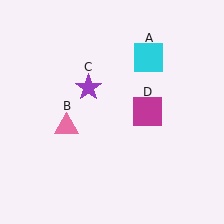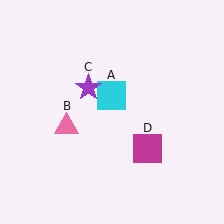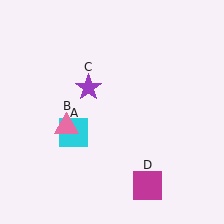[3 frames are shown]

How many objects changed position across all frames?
2 objects changed position: cyan square (object A), magenta square (object D).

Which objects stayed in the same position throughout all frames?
Pink triangle (object B) and purple star (object C) remained stationary.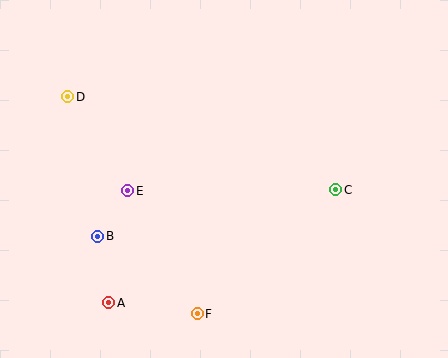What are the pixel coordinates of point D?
Point D is at (68, 97).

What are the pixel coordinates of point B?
Point B is at (98, 236).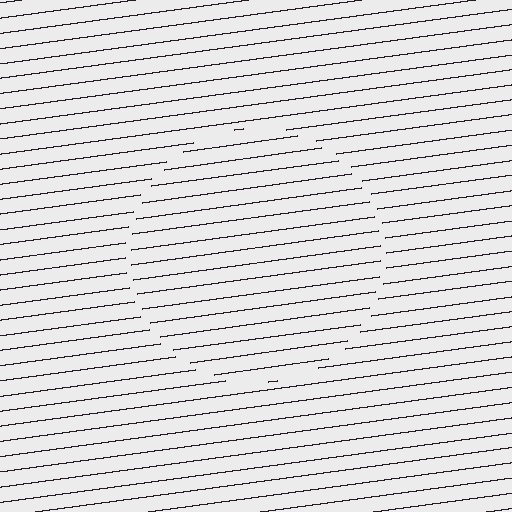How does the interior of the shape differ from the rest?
The interior of the shape contains the same grating, shifted by half a period — the contour is defined by the phase discontinuity where line-ends from the inner and outer gratings abut.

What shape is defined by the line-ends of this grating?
An illusory circle. The interior of the shape contains the same grating, shifted by half a period — the contour is defined by the phase discontinuity where line-ends from the inner and outer gratings abut.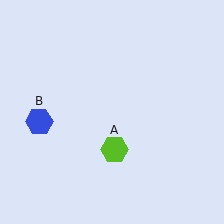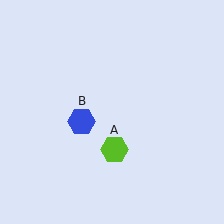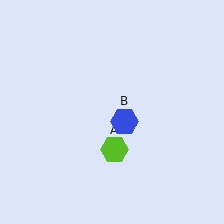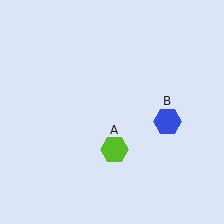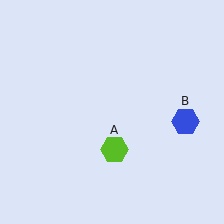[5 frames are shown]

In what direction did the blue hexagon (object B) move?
The blue hexagon (object B) moved right.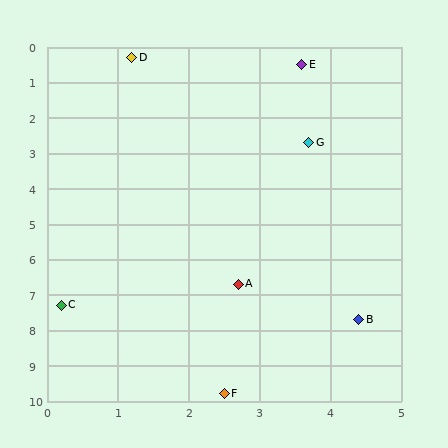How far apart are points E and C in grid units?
Points E and C are about 7.6 grid units apart.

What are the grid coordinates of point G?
Point G is at approximately (3.7, 2.7).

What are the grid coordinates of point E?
Point E is at approximately (3.6, 0.5).